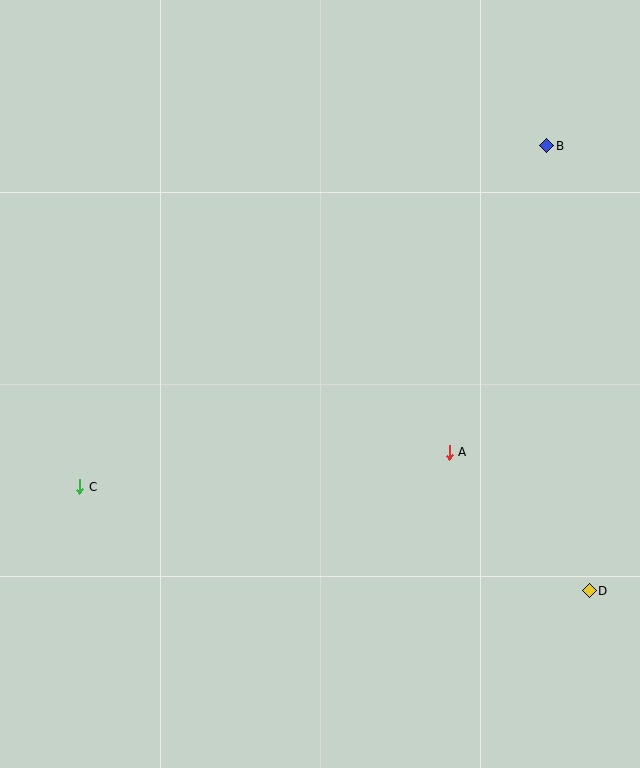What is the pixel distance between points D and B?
The distance between D and B is 447 pixels.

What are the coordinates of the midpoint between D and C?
The midpoint between D and C is at (335, 539).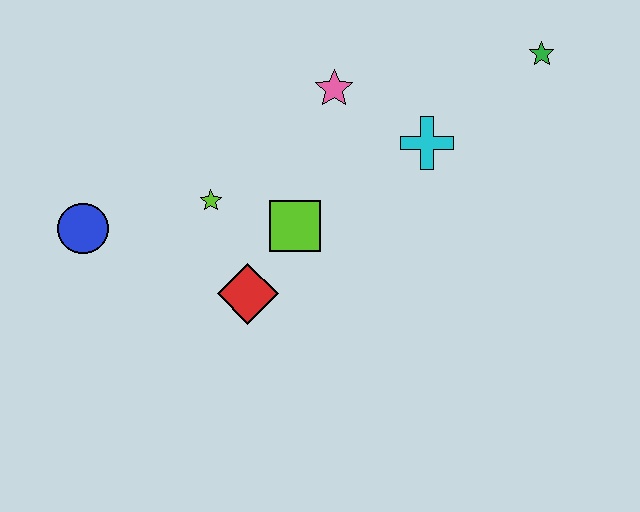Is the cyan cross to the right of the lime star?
Yes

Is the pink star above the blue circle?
Yes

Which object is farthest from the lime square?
The green star is farthest from the lime square.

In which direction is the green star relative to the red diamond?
The green star is to the right of the red diamond.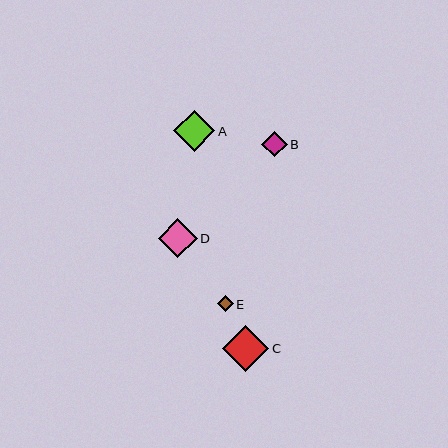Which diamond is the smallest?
Diamond E is the smallest with a size of approximately 16 pixels.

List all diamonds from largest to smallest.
From largest to smallest: C, A, D, B, E.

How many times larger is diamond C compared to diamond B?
Diamond C is approximately 1.8 times the size of diamond B.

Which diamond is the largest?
Diamond C is the largest with a size of approximately 46 pixels.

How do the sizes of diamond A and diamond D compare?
Diamond A and diamond D are approximately the same size.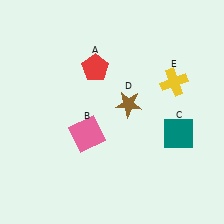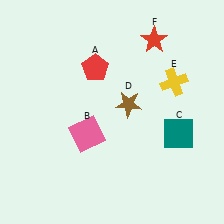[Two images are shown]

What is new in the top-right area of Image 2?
A red star (F) was added in the top-right area of Image 2.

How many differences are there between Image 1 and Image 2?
There is 1 difference between the two images.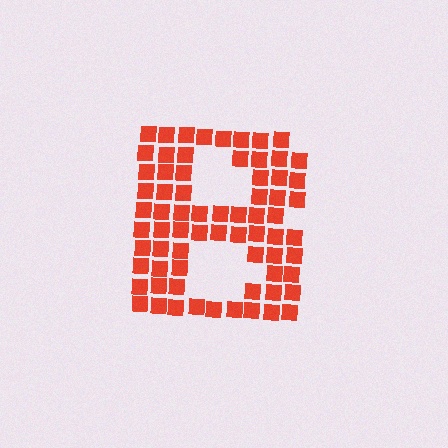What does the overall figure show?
The overall figure shows the letter B.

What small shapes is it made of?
It is made of small squares.